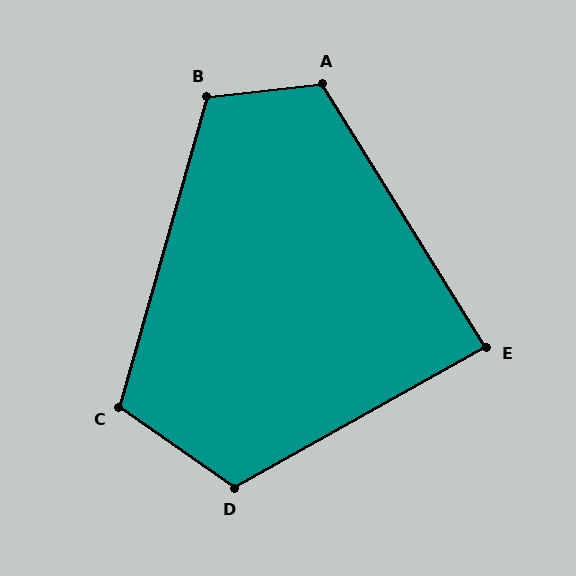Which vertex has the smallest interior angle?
E, at approximately 87 degrees.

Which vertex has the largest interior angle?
D, at approximately 116 degrees.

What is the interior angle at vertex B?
Approximately 113 degrees (obtuse).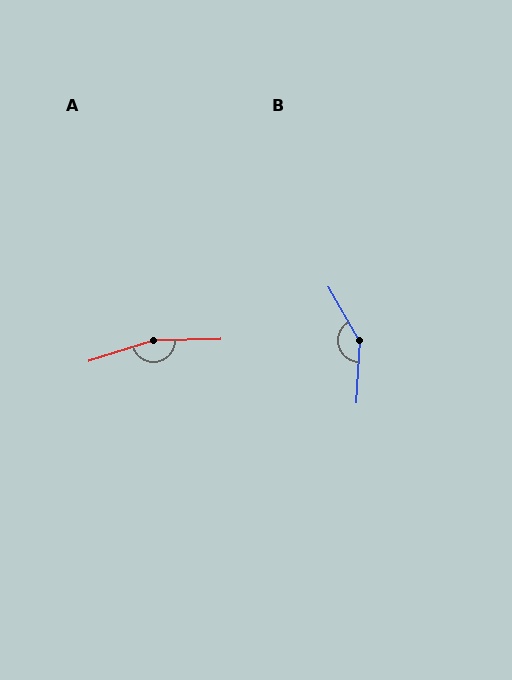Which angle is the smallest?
B, at approximately 147 degrees.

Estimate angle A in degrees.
Approximately 164 degrees.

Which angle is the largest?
A, at approximately 164 degrees.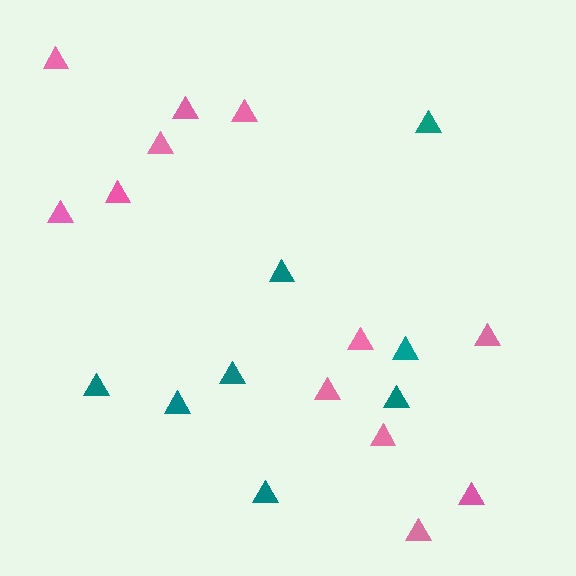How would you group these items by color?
There are 2 groups: one group of teal triangles (8) and one group of pink triangles (12).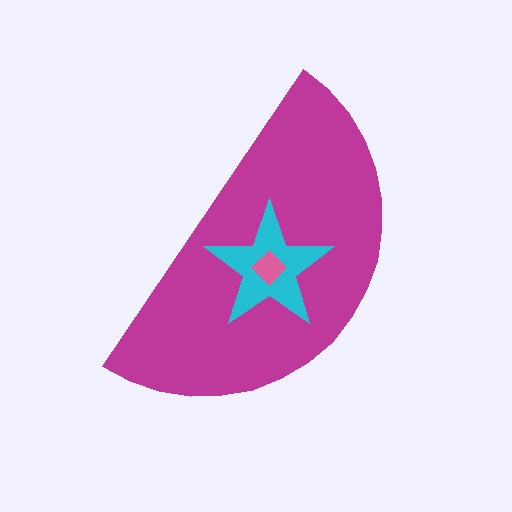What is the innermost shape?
The pink diamond.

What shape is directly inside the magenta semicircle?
The cyan star.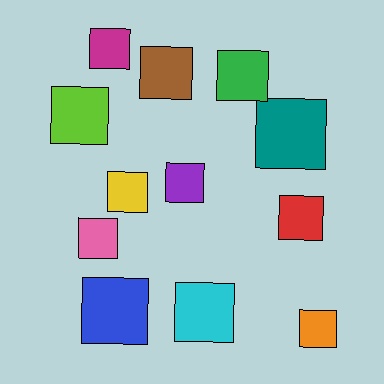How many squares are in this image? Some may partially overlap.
There are 12 squares.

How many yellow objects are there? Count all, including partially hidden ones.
There is 1 yellow object.